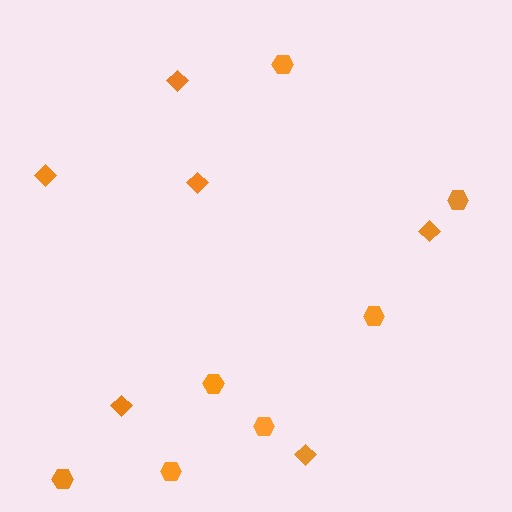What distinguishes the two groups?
There are 2 groups: one group of diamonds (6) and one group of hexagons (7).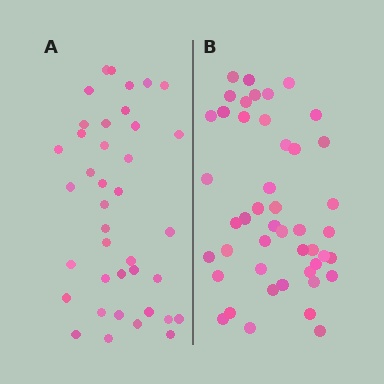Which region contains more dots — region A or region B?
Region B (the right region) has more dots.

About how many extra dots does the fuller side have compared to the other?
Region B has roughly 8 or so more dots than region A.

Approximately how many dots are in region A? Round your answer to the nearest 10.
About 40 dots. (The exact count is 39, which rounds to 40.)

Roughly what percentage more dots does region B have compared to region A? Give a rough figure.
About 20% more.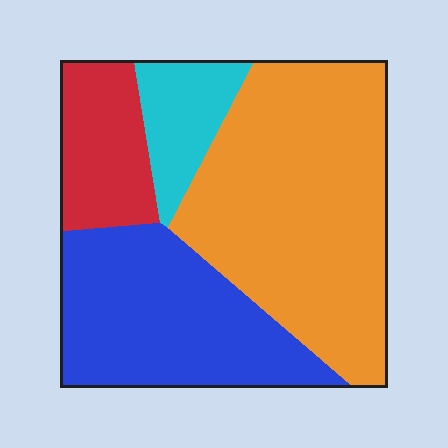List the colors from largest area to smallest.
From largest to smallest: orange, blue, red, cyan.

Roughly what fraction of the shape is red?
Red covers roughly 15% of the shape.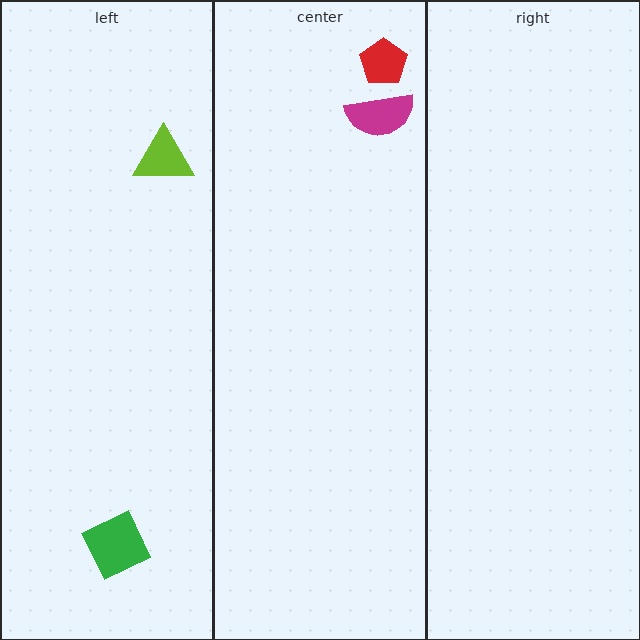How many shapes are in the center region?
2.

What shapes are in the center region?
The magenta semicircle, the red pentagon.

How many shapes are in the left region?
2.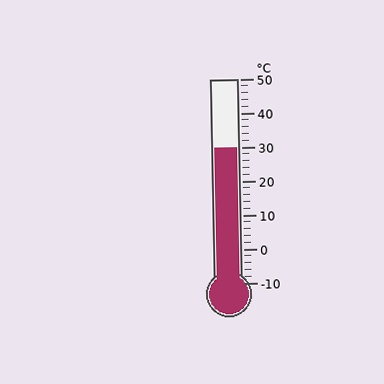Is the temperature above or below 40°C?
The temperature is below 40°C.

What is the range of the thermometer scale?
The thermometer scale ranges from -10°C to 50°C.